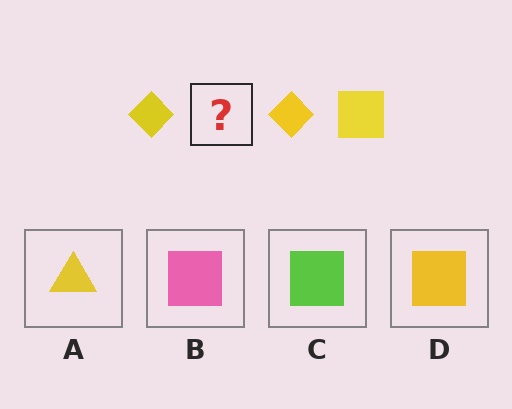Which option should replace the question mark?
Option D.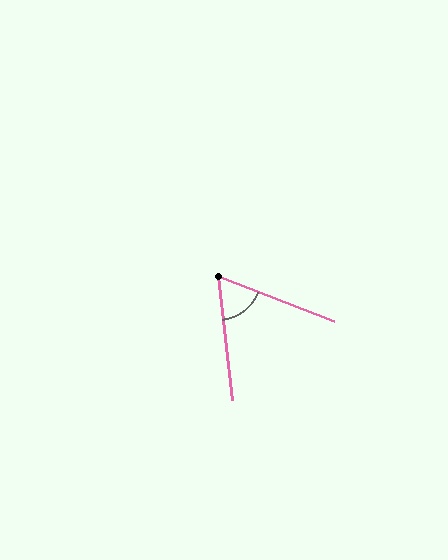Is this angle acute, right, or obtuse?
It is acute.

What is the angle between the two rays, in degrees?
Approximately 62 degrees.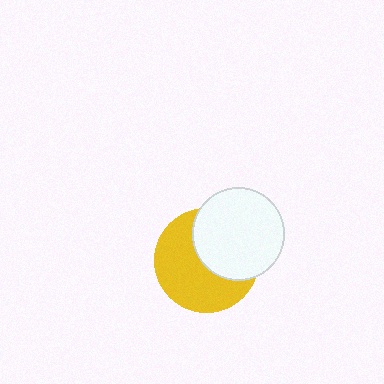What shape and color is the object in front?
The object in front is a white circle.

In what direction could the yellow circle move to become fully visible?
The yellow circle could move toward the lower-left. That would shift it out from behind the white circle entirely.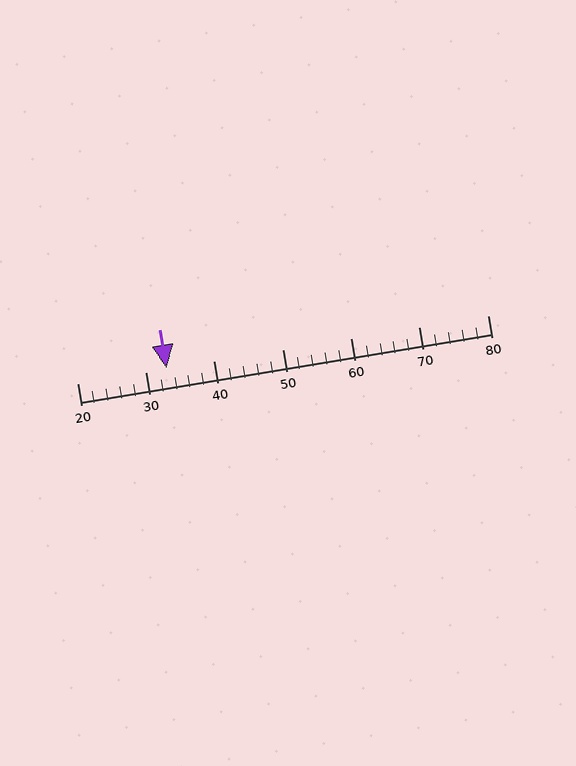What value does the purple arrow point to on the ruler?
The purple arrow points to approximately 33.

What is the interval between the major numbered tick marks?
The major tick marks are spaced 10 units apart.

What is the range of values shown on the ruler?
The ruler shows values from 20 to 80.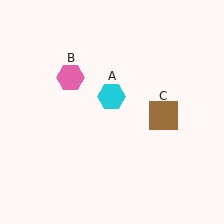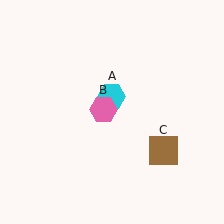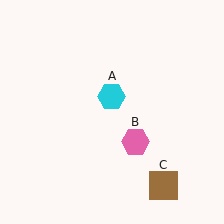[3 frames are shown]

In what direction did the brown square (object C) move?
The brown square (object C) moved down.